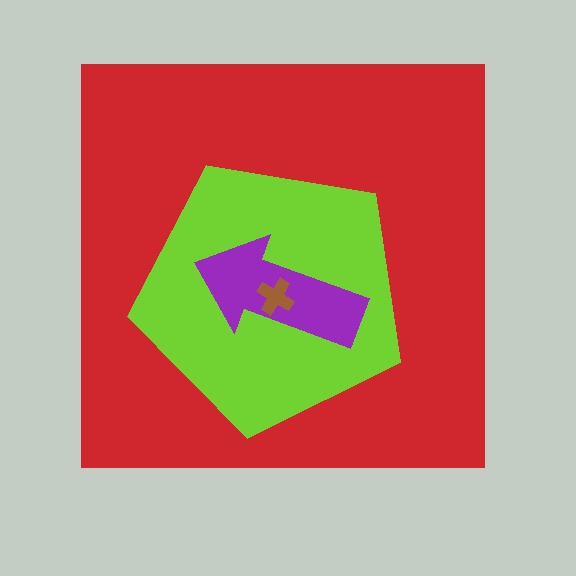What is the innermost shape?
The brown cross.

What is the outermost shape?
The red square.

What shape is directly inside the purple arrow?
The brown cross.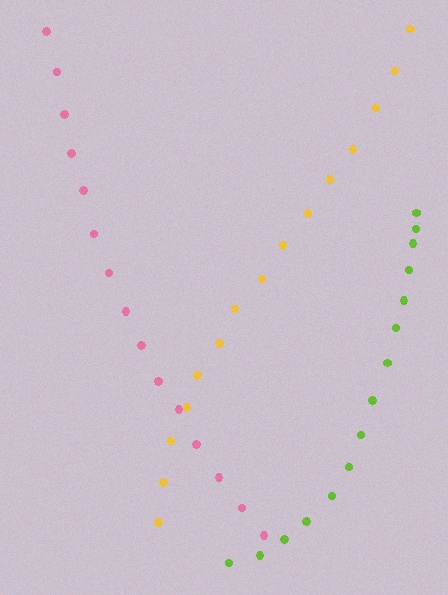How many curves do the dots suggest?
There are 3 distinct paths.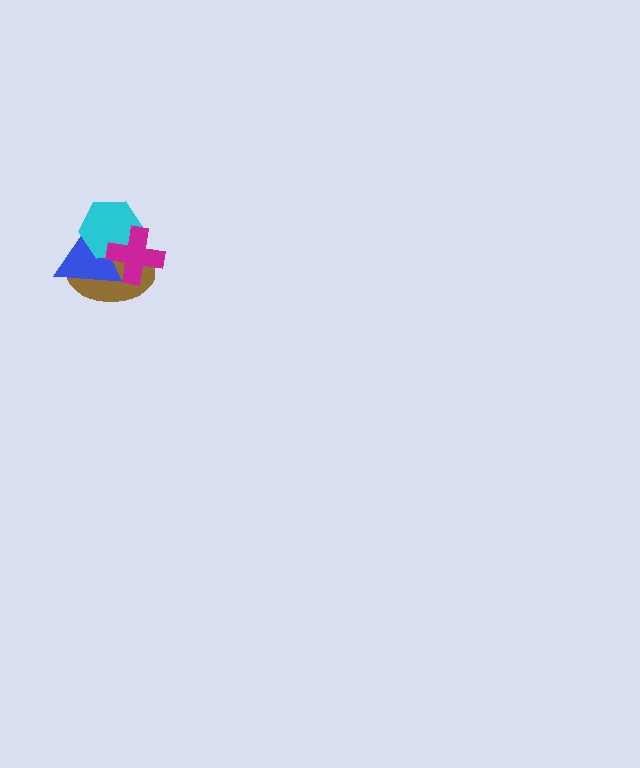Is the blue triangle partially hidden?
Yes, it is partially covered by another shape.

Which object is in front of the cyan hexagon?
The magenta cross is in front of the cyan hexagon.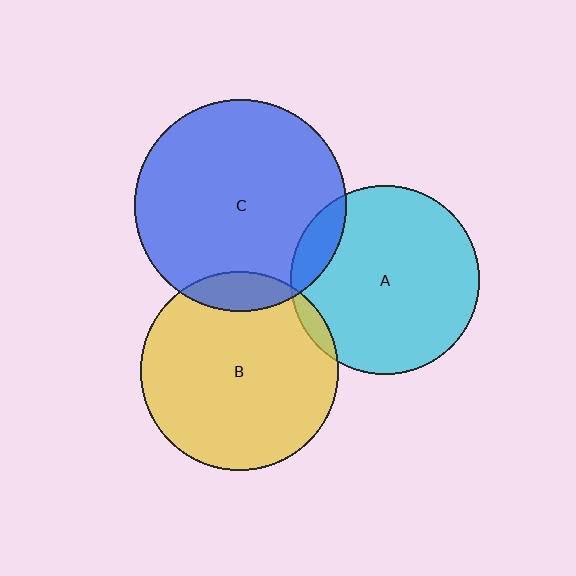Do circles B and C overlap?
Yes.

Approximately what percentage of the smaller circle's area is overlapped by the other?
Approximately 10%.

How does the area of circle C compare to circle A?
Approximately 1.3 times.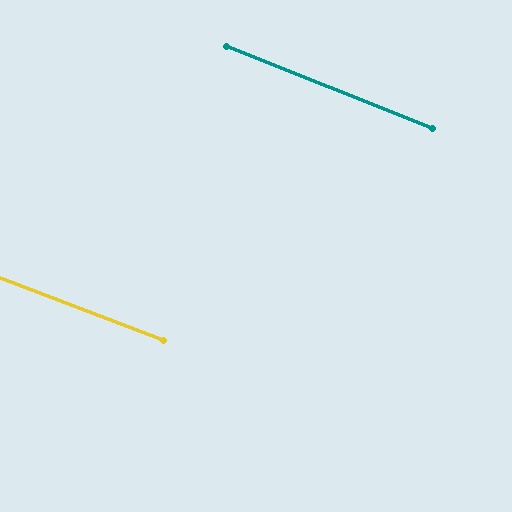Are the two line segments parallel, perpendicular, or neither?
Parallel — their directions differ by only 0.8°.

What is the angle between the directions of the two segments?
Approximately 1 degree.